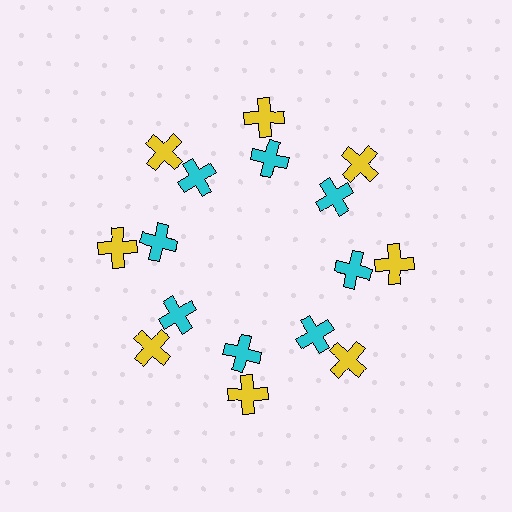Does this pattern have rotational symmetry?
Yes, this pattern has 8-fold rotational symmetry. It looks the same after rotating 45 degrees around the center.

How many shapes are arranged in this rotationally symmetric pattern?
There are 16 shapes, arranged in 8 groups of 2.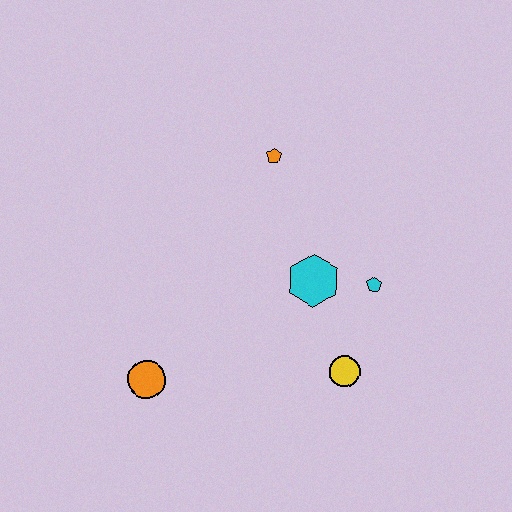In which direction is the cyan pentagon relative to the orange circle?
The cyan pentagon is to the right of the orange circle.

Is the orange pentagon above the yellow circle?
Yes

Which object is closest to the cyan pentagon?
The cyan hexagon is closest to the cyan pentagon.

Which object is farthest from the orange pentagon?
The orange circle is farthest from the orange pentagon.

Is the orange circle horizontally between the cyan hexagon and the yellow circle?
No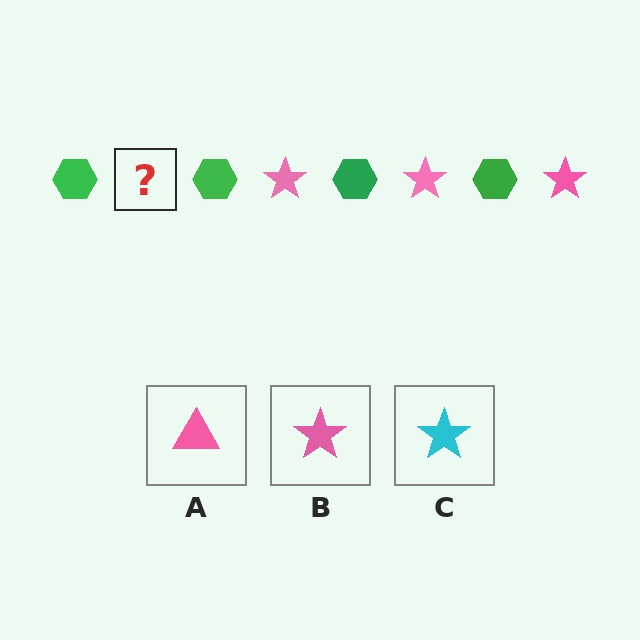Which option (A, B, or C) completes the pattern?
B.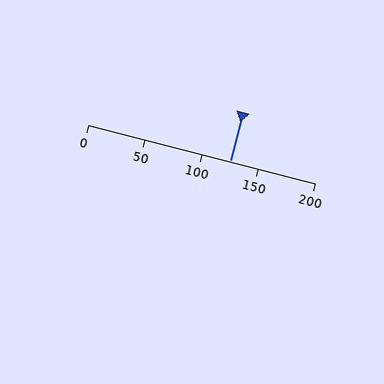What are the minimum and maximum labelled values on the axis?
The axis runs from 0 to 200.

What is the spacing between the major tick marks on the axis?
The major ticks are spaced 50 apart.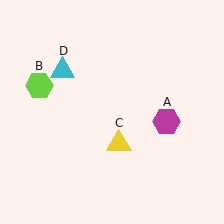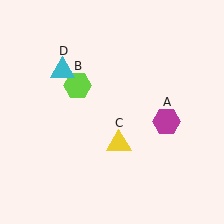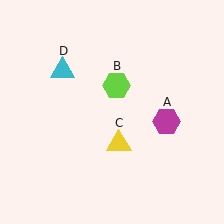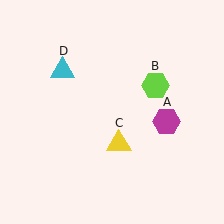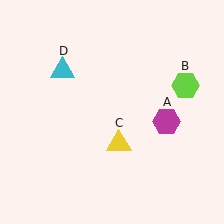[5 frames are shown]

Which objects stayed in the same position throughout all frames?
Magenta hexagon (object A) and yellow triangle (object C) and cyan triangle (object D) remained stationary.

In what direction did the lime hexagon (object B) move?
The lime hexagon (object B) moved right.